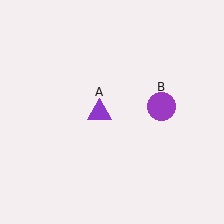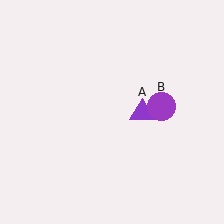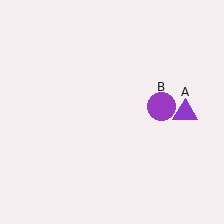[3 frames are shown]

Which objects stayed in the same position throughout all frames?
Purple circle (object B) remained stationary.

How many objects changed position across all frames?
1 object changed position: purple triangle (object A).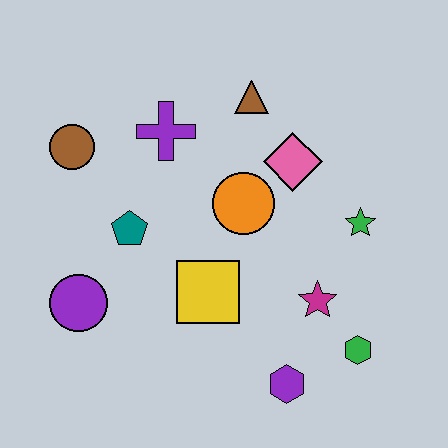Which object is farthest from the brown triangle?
The purple hexagon is farthest from the brown triangle.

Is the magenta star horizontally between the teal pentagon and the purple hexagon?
No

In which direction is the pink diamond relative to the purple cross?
The pink diamond is to the right of the purple cross.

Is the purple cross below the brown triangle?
Yes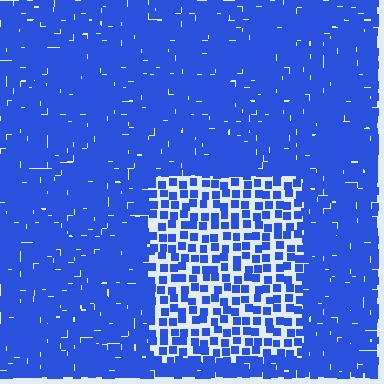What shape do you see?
I see a rectangle.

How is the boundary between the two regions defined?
The boundary is defined by a change in element density (approximately 2.4x ratio). All elements are the same color, size, and shape.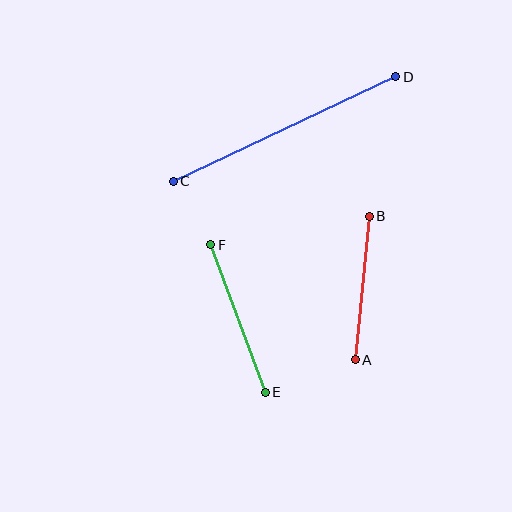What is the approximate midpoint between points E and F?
The midpoint is at approximately (238, 319) pixels.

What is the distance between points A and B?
The distance is approximately 144 pixels.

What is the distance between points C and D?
The distance is approximately 246 pixels.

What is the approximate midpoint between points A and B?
The midpoint is at approximately (362, 288) pixels.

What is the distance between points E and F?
The distance is approximately 157 pixels.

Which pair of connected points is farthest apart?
Points C and D are farthest apart.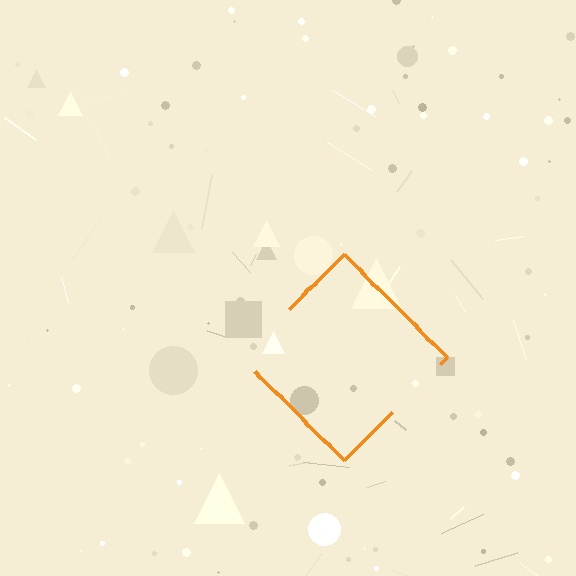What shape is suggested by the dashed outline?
The dashed outline suggests a diamond.